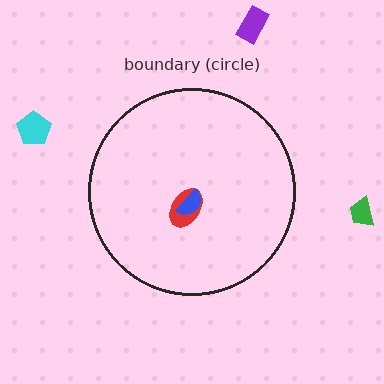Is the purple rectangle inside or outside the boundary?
Outside.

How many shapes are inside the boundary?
2 inside, 3 outside.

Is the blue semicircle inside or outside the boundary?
Inside.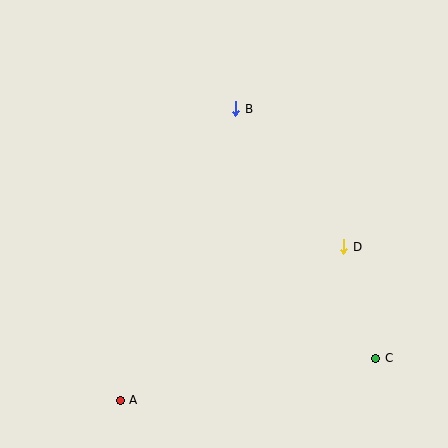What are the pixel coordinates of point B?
Point B is at (235, 109).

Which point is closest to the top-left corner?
Point B is closest to the top-left corner.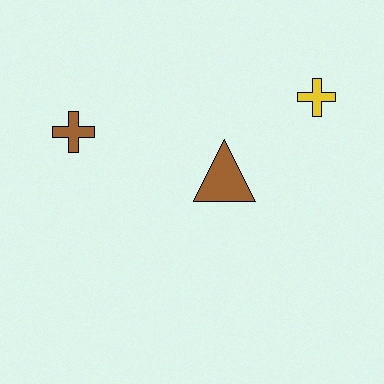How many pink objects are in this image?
There are no pink objects.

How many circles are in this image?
There are no circles.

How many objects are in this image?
There are 3 objects.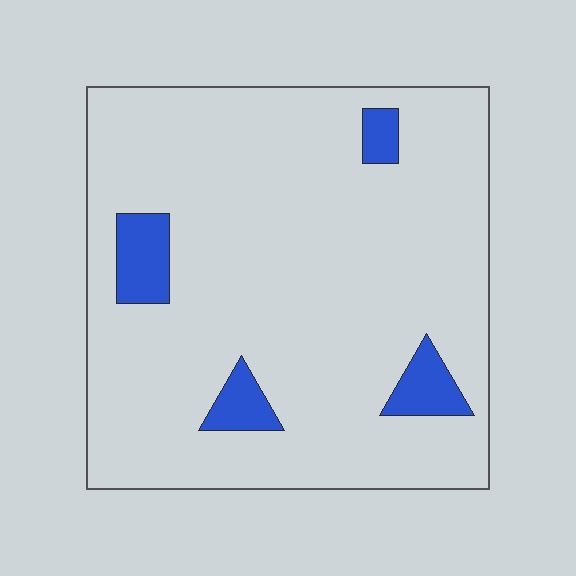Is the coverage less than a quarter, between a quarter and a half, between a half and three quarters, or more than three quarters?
Less than a quarter.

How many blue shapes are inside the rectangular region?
4.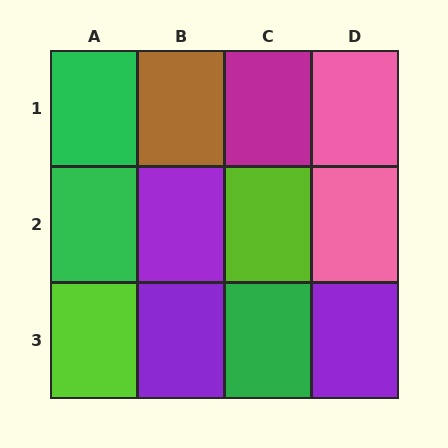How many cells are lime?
2 cells are lime.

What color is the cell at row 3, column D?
Purple.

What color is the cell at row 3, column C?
Green.